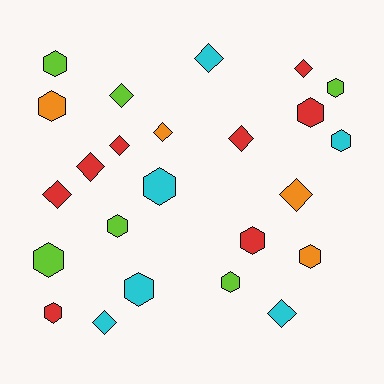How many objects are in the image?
There are 24 objects.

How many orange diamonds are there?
There are 2 orange diamonds.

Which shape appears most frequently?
Hexagon, with 13 objects.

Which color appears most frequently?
Red, with 8 objects.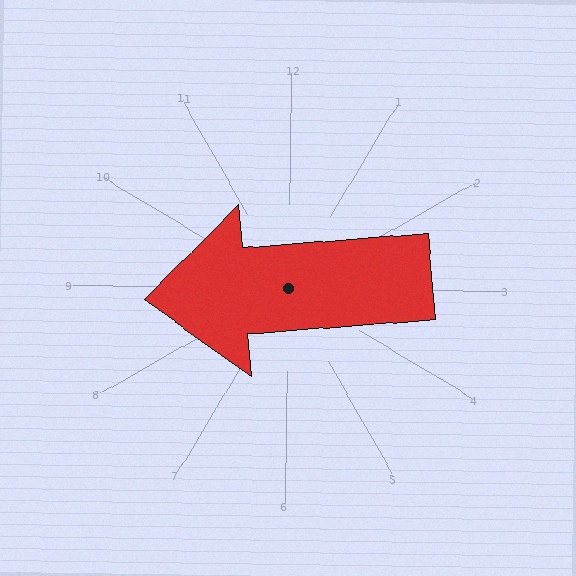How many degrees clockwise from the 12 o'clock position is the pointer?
Approximately 265 degrees.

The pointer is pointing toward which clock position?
Roughly 9 o'clock.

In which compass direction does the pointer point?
West.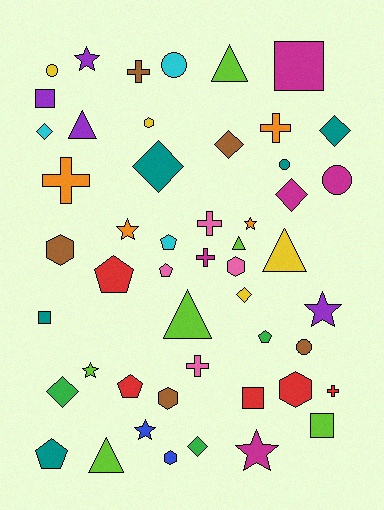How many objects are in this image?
There are 50 objects.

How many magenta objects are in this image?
There are 5 magenta objects.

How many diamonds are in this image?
There are 8 diamonds.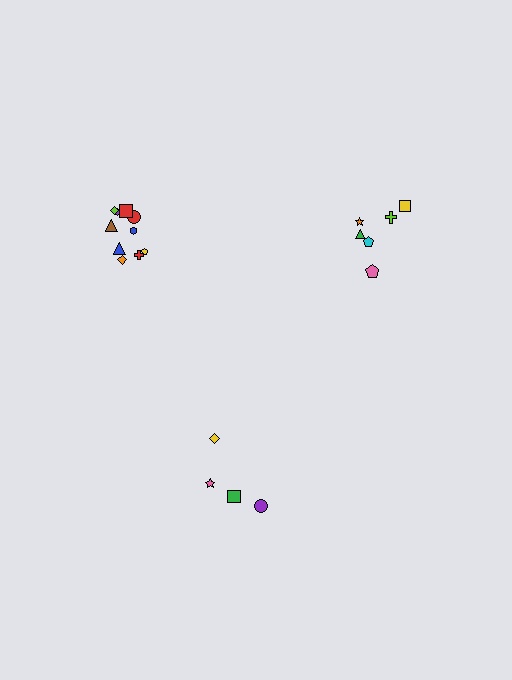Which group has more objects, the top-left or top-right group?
The top-left group.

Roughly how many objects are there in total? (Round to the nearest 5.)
Roughly 20 objects in total.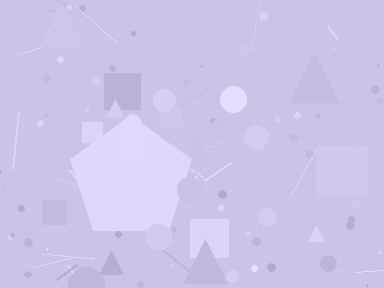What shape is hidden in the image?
A pentagon is hidden in the image.